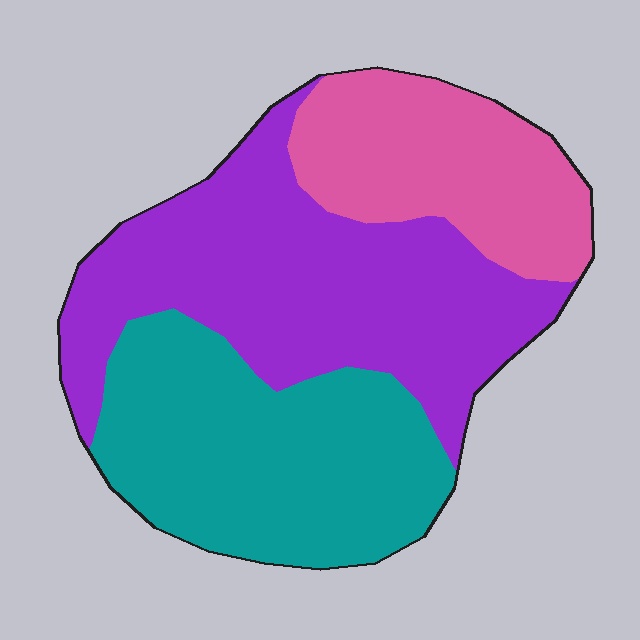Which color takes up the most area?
Purple, at roughly 45%.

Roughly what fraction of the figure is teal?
Teal takes up about one third (1/3) of the figure.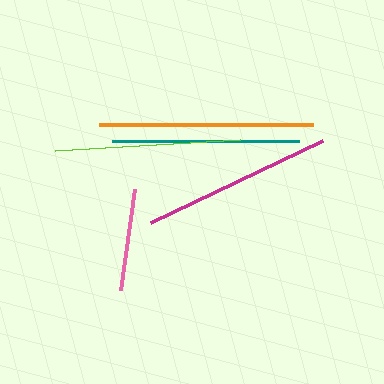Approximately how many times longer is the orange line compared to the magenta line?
The orange line is approximately 1.1 times the length of the magenta line.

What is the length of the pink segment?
The pink segment is approximately 102 pixels long.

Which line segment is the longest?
The orange line is the longest at approximately 214 pixels.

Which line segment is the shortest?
The pink line is the shortest at approximately 102 pixels.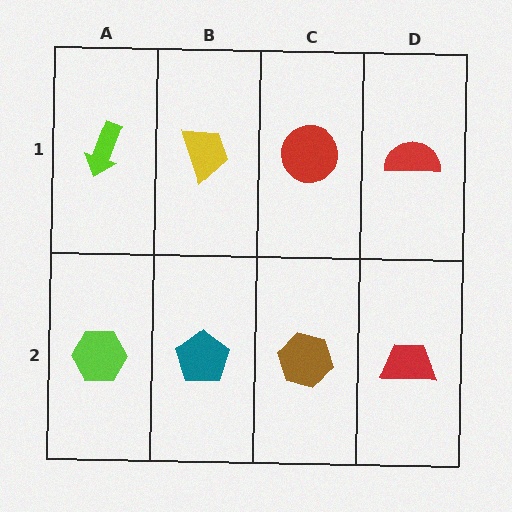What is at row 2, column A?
A lime hexagon.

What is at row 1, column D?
A red semicircle.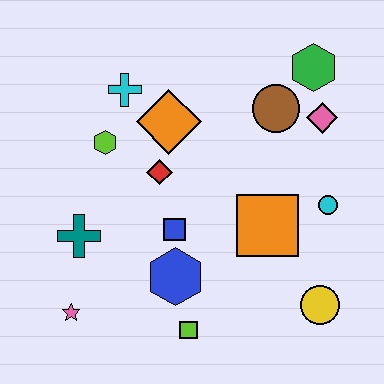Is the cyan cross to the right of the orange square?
No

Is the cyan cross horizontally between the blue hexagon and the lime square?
No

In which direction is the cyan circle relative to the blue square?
The cyan circle is to the right of the blue square.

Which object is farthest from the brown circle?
The pink star is farthest from the brown circle.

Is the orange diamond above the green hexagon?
No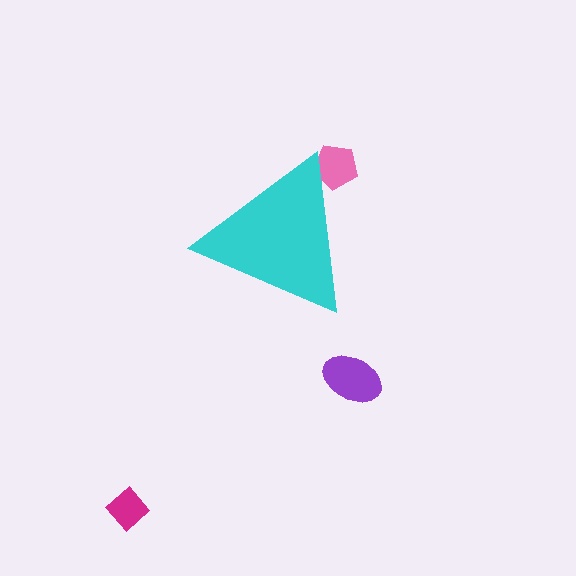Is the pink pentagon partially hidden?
Yes, the pink pentagon is partially hidden behind the cyan triangle.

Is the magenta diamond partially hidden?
No, the magenta diamond is fully visible.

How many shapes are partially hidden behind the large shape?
1 shape is partially hidden.